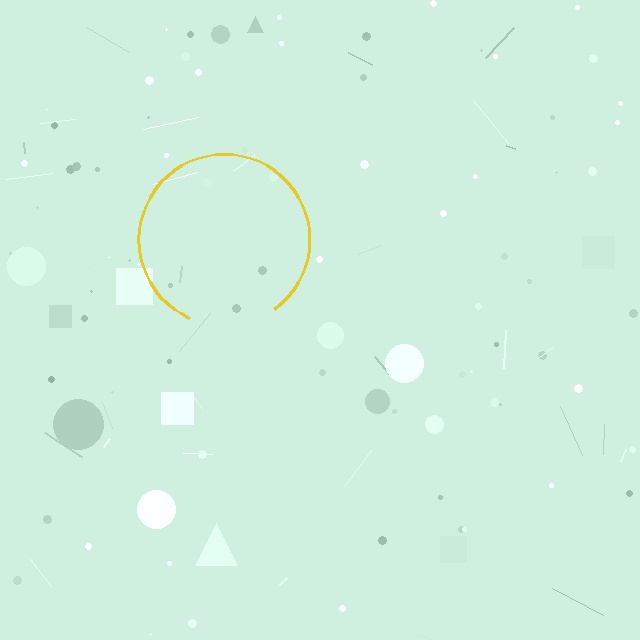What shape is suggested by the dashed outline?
The dashed outline suggests a circle.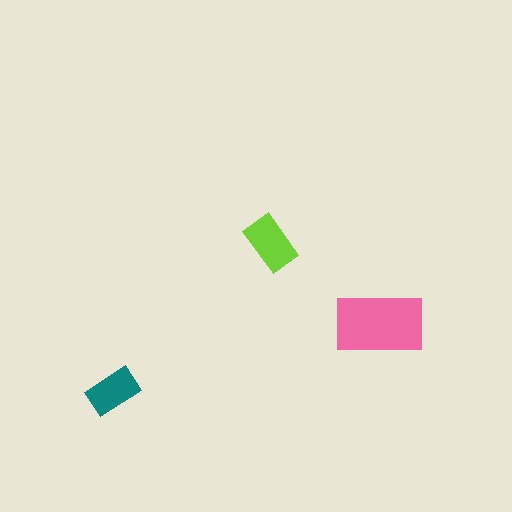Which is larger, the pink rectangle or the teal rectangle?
The pink one.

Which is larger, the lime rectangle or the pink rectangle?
The pink one.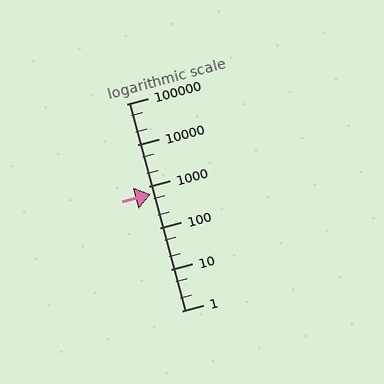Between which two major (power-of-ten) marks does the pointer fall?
The pointer is between 100 and 1000.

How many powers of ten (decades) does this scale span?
The scale spans 5 decades, from 1 to 100000.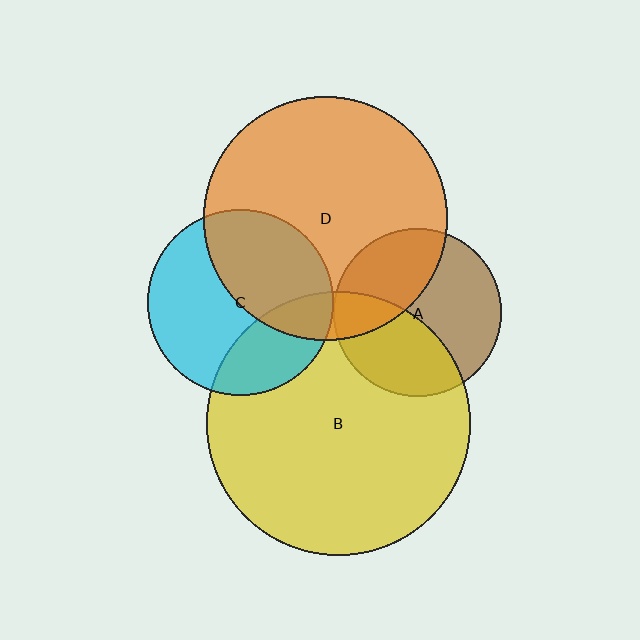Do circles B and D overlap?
Yes.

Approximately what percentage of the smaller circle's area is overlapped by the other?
Approximately 10%.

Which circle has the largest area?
Circle B (yellow).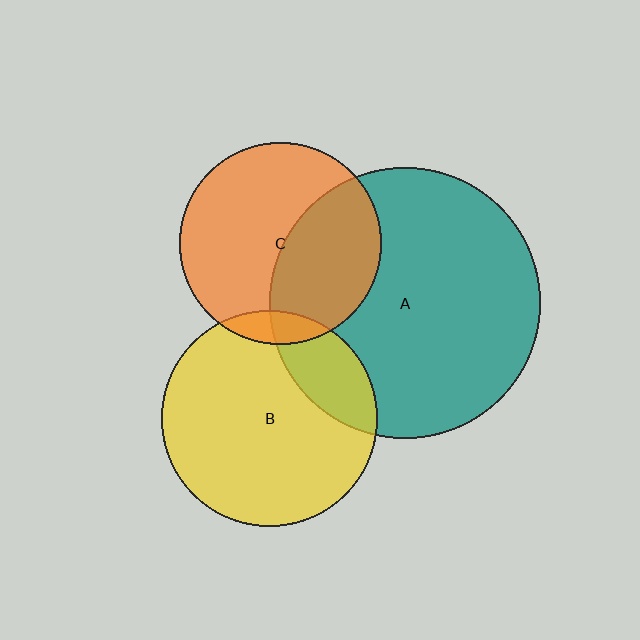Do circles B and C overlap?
Yes.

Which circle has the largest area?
Circle A (teal).